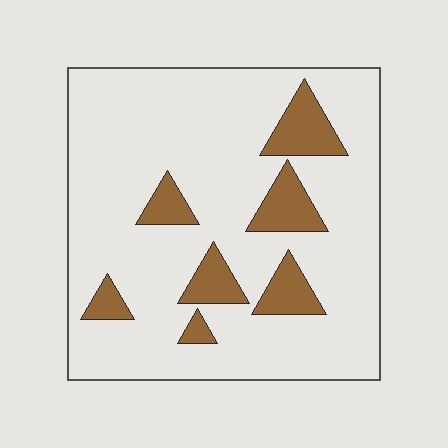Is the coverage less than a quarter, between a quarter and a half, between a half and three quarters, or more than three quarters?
Less than a quarter.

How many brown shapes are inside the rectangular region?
7.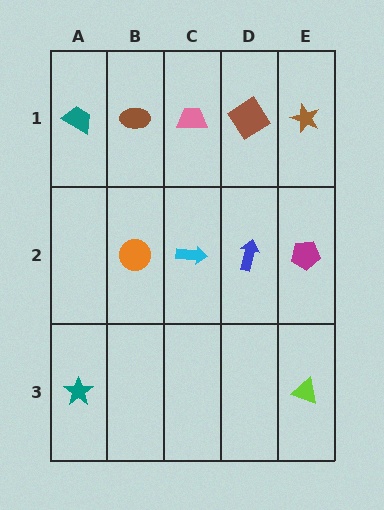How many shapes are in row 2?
4 shapes.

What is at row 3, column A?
A teal star.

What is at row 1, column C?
A pink trapezoid.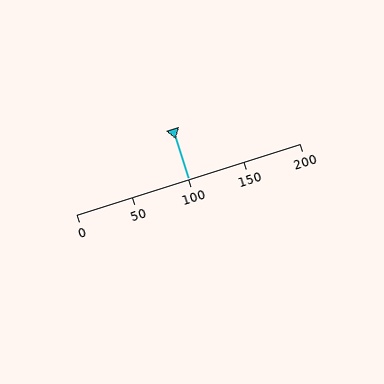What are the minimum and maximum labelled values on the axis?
The axis runs from 0 to 200.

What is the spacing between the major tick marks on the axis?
The major ticks are spaced 50 apart.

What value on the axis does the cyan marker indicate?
The marker indicates approximately 100.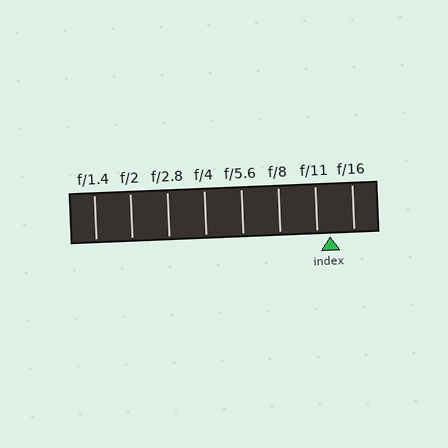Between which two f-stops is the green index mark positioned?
The index mark is between f/11 and f/16.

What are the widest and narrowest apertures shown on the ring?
The widest aperture shown is f/1.4 and the narrowest is f/16.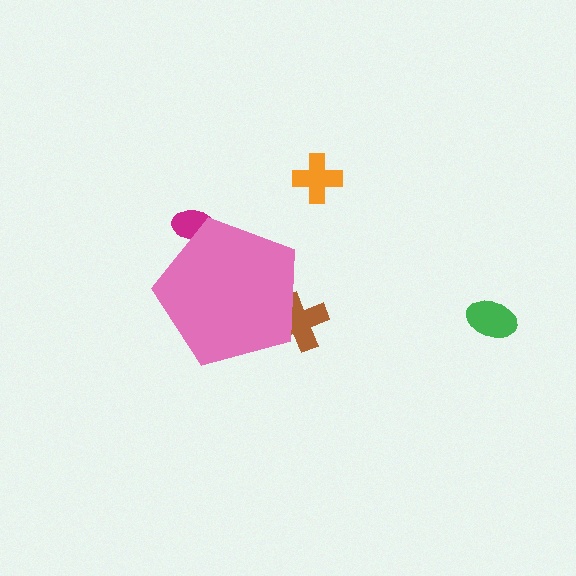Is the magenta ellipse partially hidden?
Yes, the magenta ellipse is partially hidden behind the pink pentagon.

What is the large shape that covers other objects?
A pink pentagon.